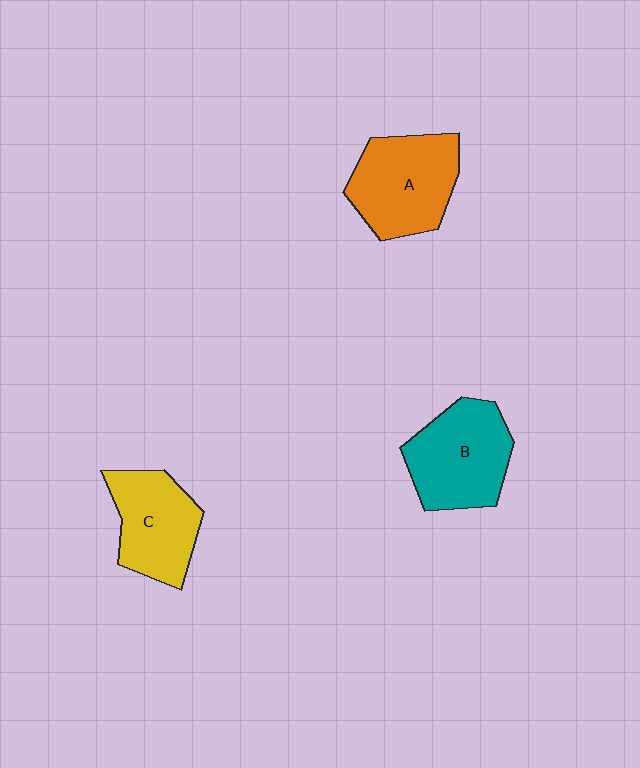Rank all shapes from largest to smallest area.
From largest to smallest: B (teal), A (orange), C (yellow).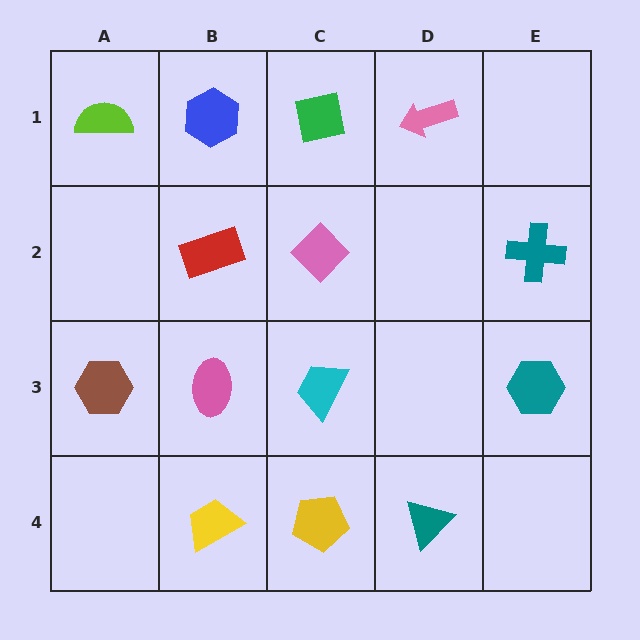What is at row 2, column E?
A teal cross.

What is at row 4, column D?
A teal triangle.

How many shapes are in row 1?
4 shapes.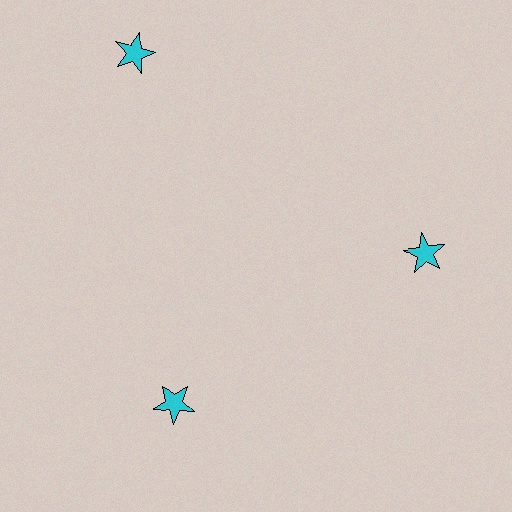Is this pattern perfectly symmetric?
No. The 3 cyan stars are arranged in a ring, but one element near the 11 o'clock position is pushed outward from the center, breaking the 3-fold rotational symmetry.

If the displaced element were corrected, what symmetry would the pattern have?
It would have 3-fold rotational symmetry — the pattern would map onto itself every 120 degrees.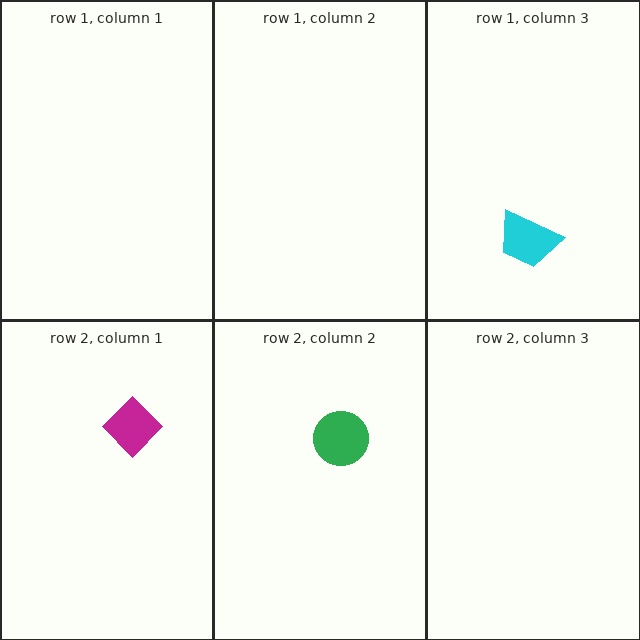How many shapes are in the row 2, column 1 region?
1.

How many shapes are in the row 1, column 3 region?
1.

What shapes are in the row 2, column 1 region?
The magenta diamond.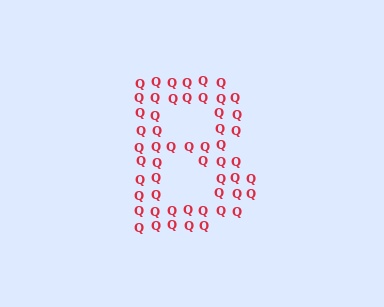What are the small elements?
The small elements are letter Q's.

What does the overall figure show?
The overall figure shows the letter B.